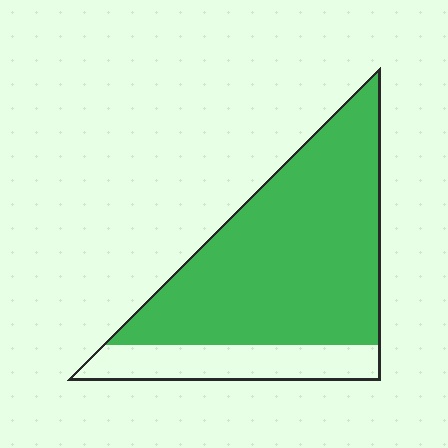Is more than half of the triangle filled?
Yes.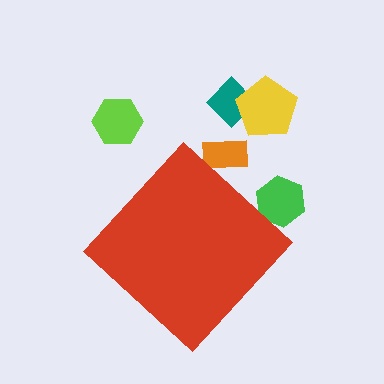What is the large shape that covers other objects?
A red diamond.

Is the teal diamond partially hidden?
No, the teal diamond is fully visible.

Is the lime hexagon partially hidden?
No, the lime hexagon is fully visible.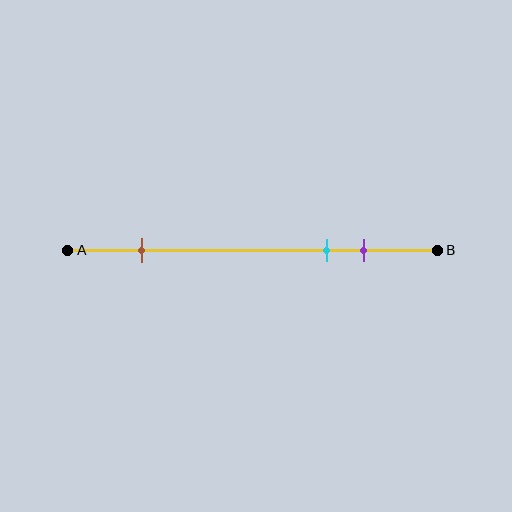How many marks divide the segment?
There are 3 marks dividing the segment.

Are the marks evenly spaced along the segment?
No, the marks are not evenly spaced.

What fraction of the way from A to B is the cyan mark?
The cyan mark is approximately 70% (0.7) of the way from A to B.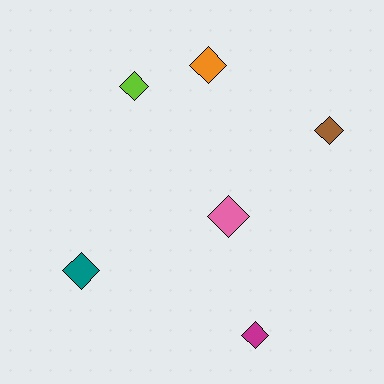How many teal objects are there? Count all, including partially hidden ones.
There is 1 teal object.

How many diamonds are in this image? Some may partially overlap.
There are 6 diamonds.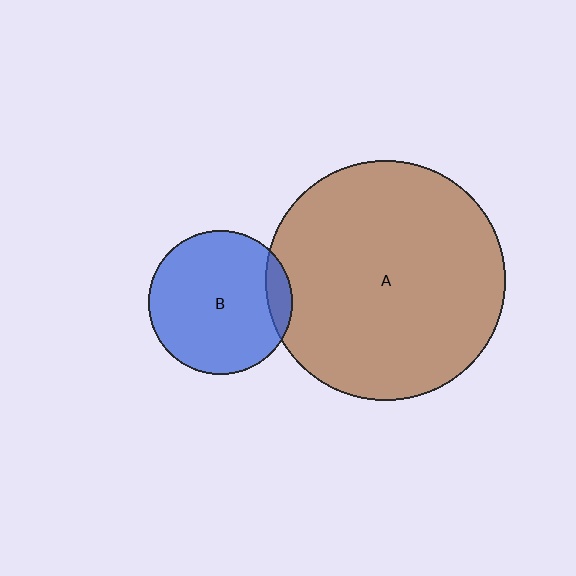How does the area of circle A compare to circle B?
Approximately 2.8 times.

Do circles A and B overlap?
Yes.